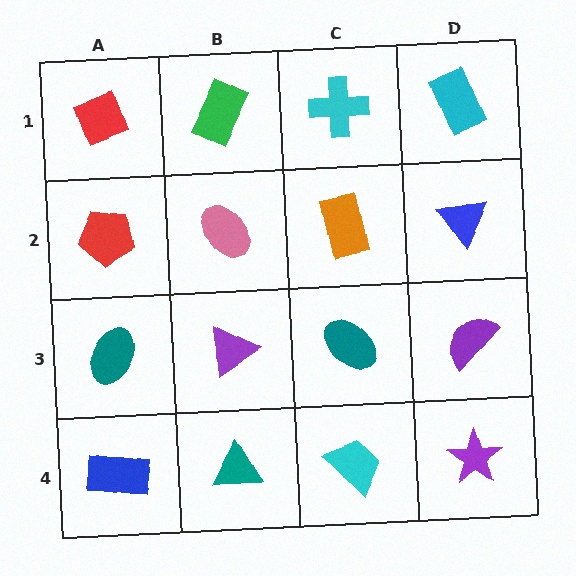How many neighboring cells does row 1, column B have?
3.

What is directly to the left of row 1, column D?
A cyan cross.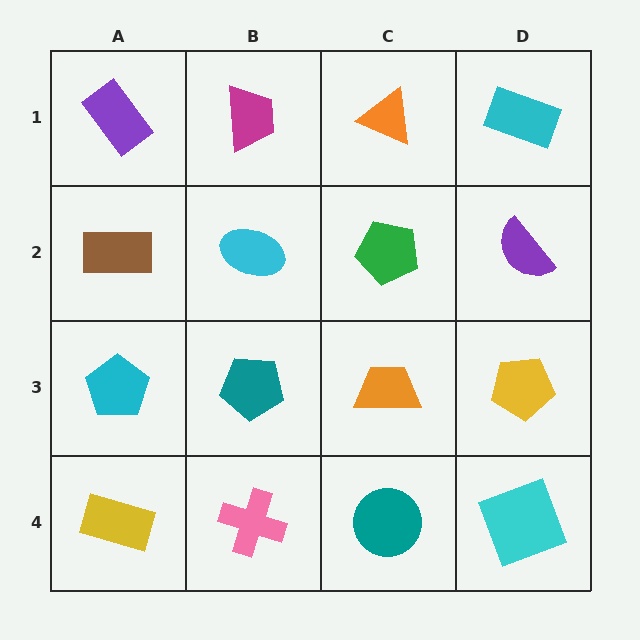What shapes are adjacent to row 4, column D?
A yellow pentagon (row 3, column D), a teal circle (row 4, column C).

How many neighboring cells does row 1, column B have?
3.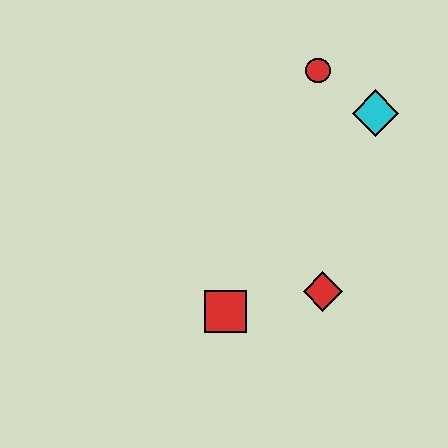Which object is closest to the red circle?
The cyan diamond is closest to the red circle.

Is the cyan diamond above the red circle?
No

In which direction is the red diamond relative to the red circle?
The red diamond is below the red circle.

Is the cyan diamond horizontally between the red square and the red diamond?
No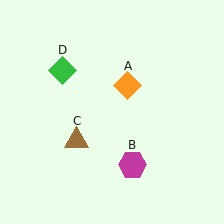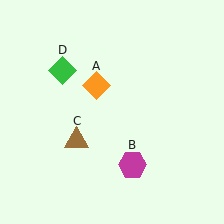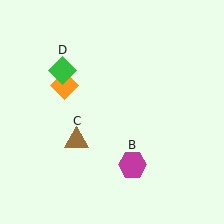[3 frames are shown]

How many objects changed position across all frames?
1 object changed position: orange diamond (object A).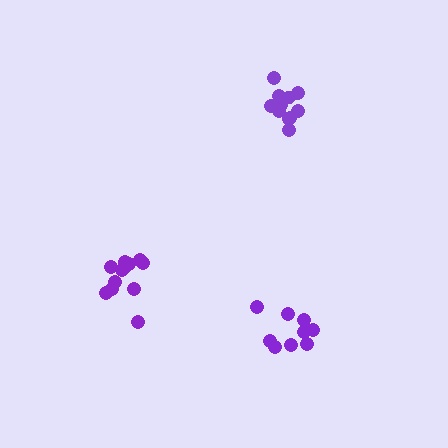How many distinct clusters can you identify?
There are 3 distinct clusters.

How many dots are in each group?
Group 1: 12 dots, Group 2: 11 dots, Group 3: 9 dots (32 total).